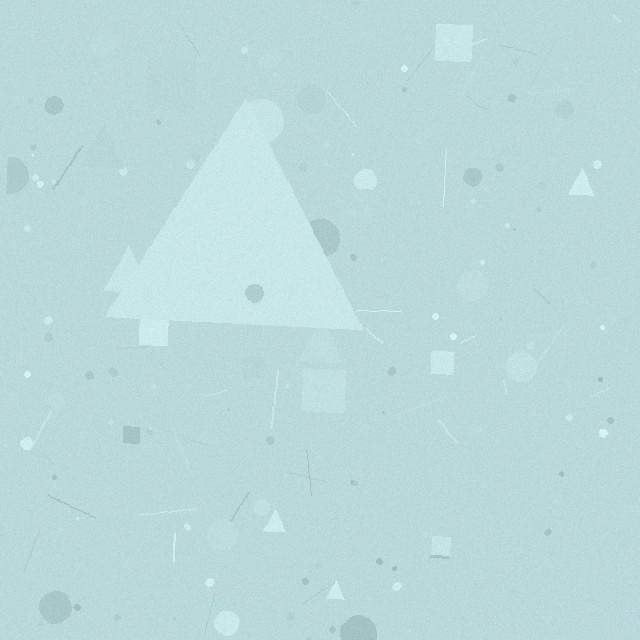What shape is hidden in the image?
A triangle is hidden in the image.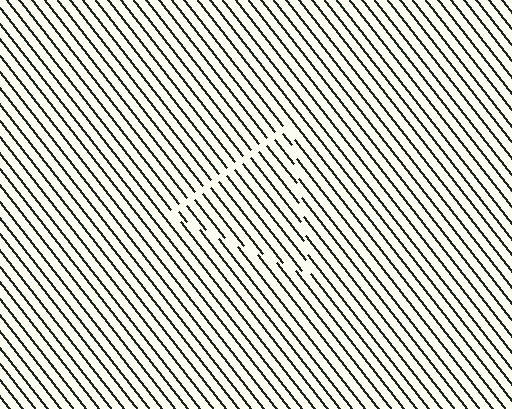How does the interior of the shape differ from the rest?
The interior of the shape contains the same grating, shifted by half a period — the contour is defined by the phase discontinuity where line-ends from the inner and outer gratings abut.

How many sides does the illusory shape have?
3 sides — the line-ends trace a triangle.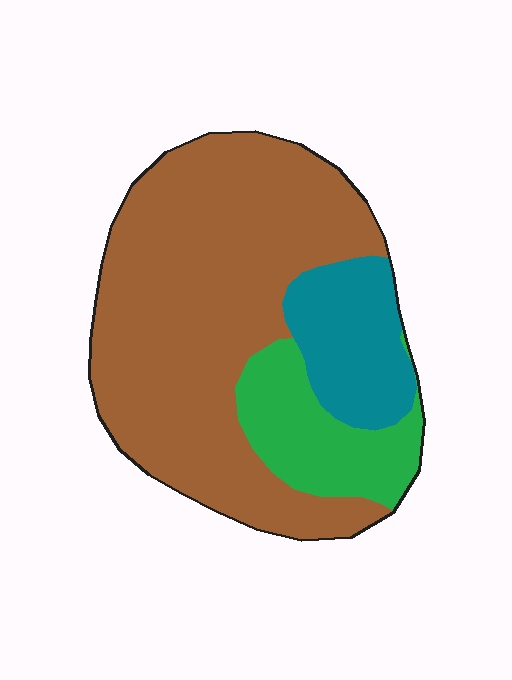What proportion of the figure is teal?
Teal takes up less than a quarter of the figure.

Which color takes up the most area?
Brown, at roughly 65%.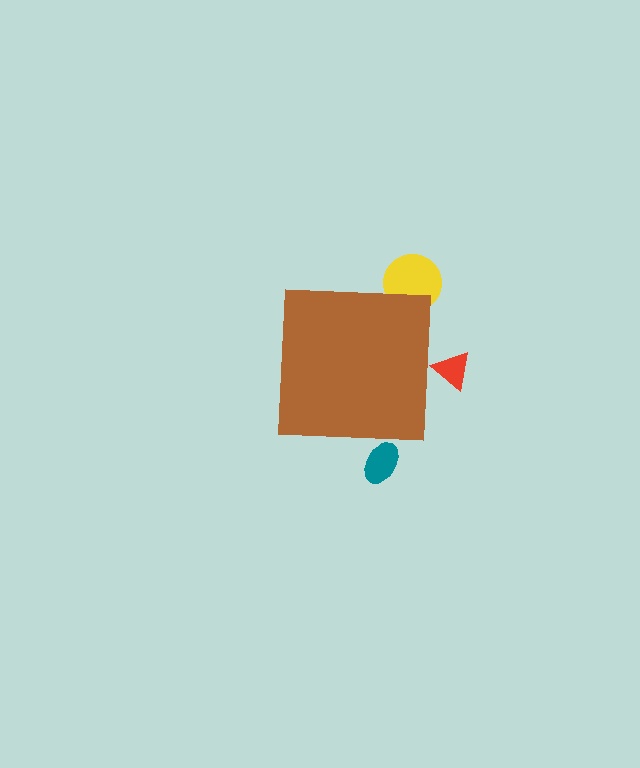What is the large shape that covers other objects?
A brown square.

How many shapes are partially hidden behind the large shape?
3 shapes are partially hidden.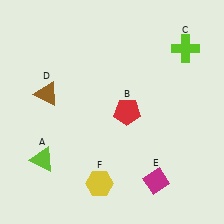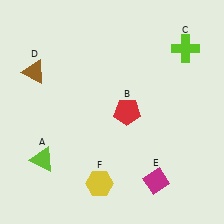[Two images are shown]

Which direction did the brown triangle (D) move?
The brown triangle (D) moved up.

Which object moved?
The brown triangle (D) moved up.